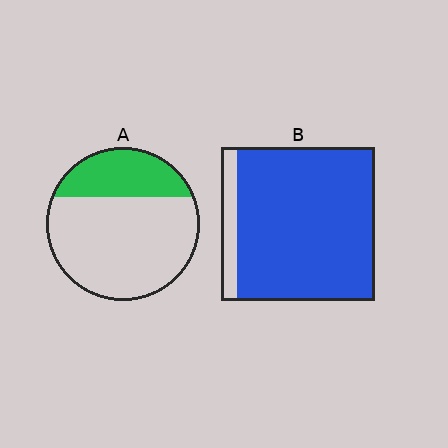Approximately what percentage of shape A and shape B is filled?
A is approximately 30% and B is approximately 90%.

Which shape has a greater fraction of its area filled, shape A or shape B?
Shape B.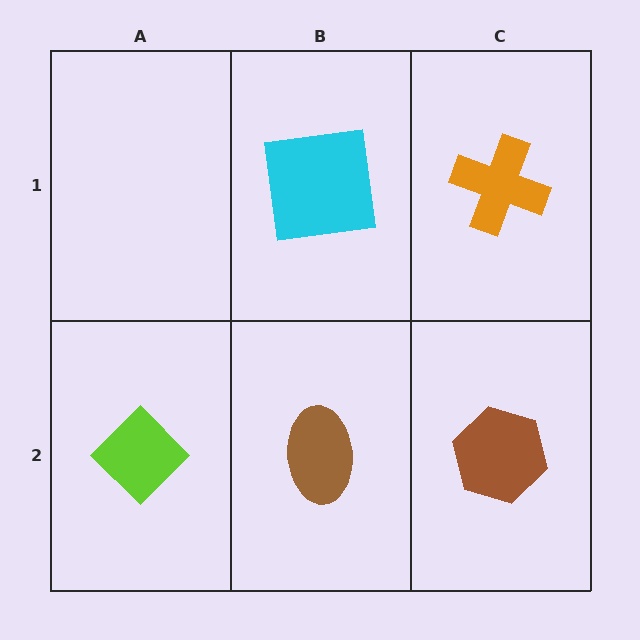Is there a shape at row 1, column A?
No, that cell is empty.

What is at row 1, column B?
A cyan square.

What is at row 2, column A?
A lime diamond.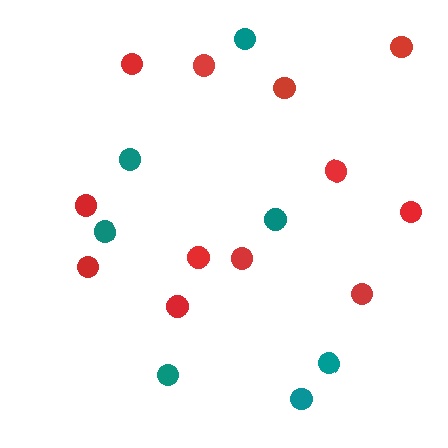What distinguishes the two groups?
There are 2 groups: one group of red circles (12) and one group of teal circles (7).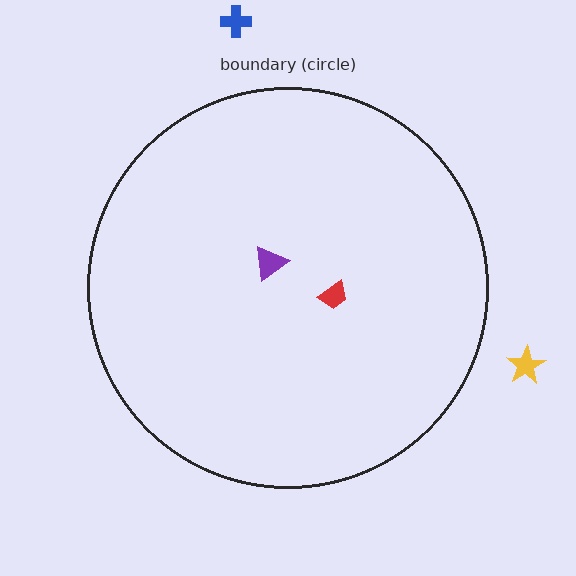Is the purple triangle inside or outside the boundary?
Inside.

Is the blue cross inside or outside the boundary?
Outside.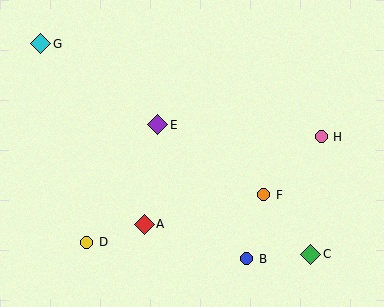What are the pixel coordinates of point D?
Point D is at (87, 242).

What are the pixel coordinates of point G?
Point G is at (41, 44).